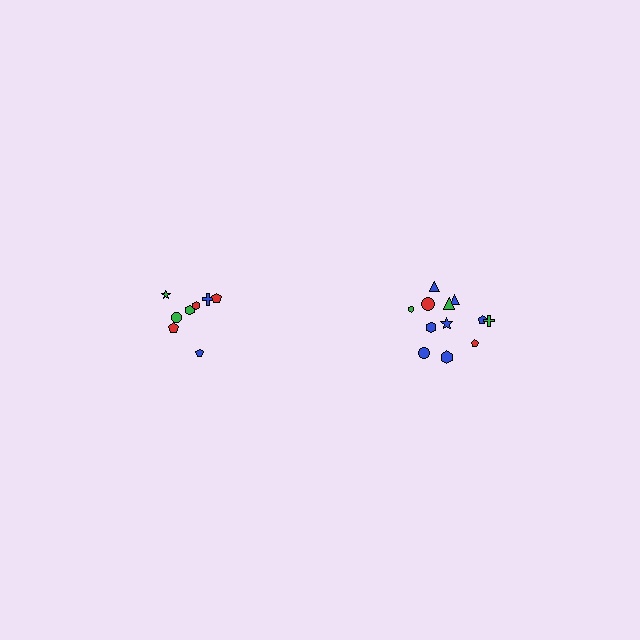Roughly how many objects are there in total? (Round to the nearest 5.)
Roughly 20 objects in total.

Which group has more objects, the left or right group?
The right group.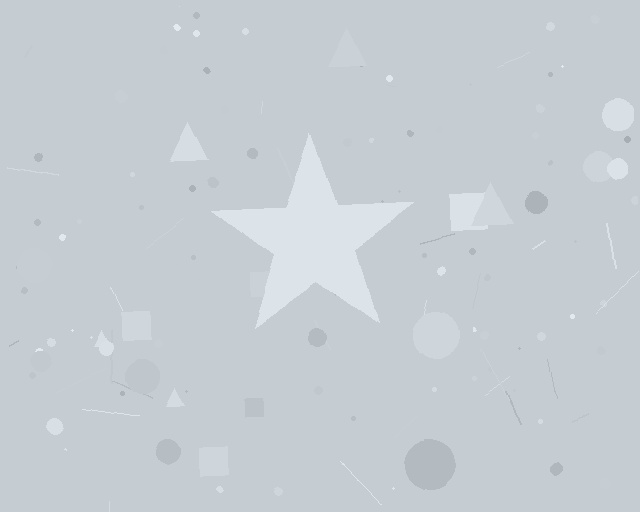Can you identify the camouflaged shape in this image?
The camouflaged shape is a star.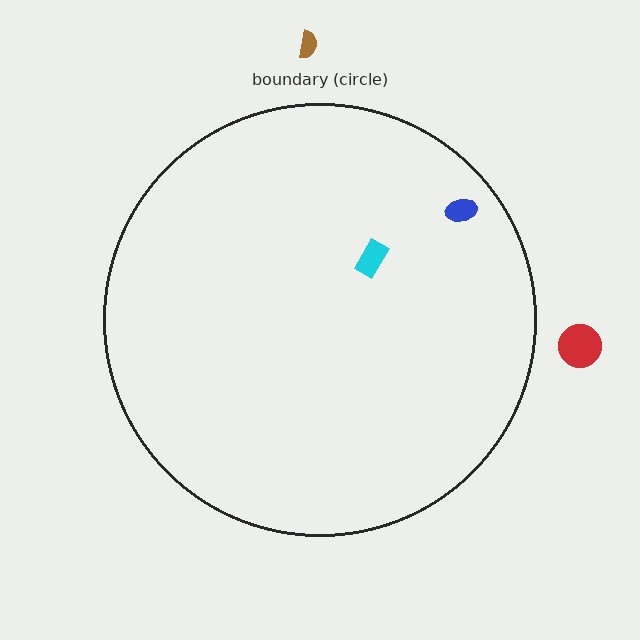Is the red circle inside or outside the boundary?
Outside.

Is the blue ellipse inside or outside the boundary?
Inside.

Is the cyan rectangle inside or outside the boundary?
Inside.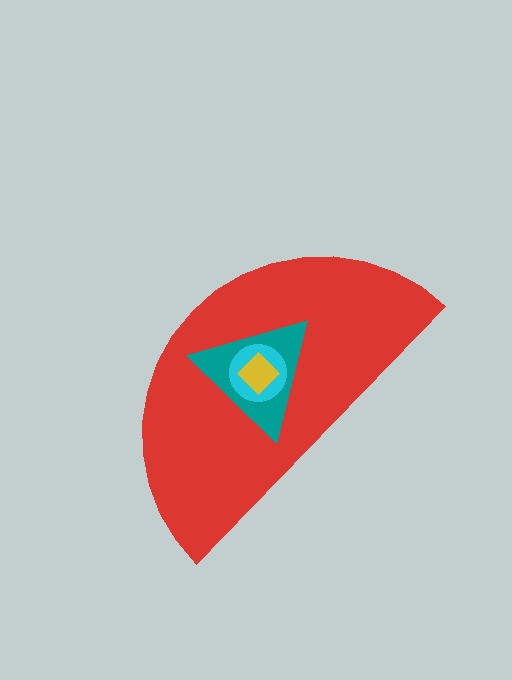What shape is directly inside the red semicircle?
The teal triangle.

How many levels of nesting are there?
4.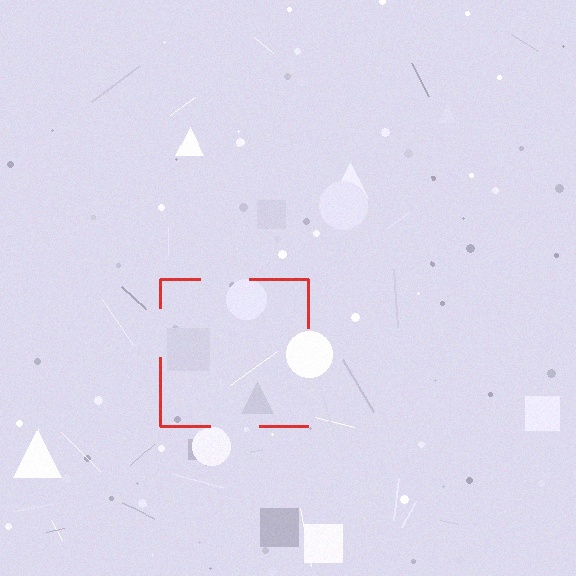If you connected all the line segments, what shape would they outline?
They would outline a square.